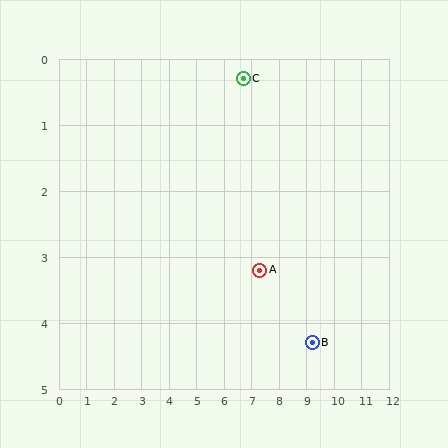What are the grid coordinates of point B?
Point B is at approximately (9.2, 4.3).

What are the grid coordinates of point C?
Point C is at approximately (6.7, 0.3).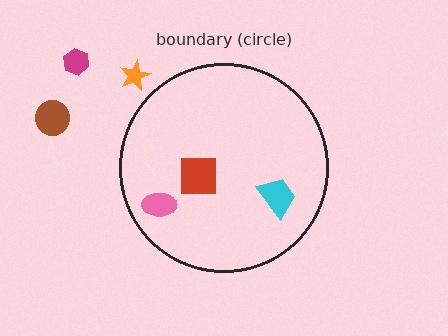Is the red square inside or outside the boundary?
Inside.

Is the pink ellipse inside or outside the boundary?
Inside.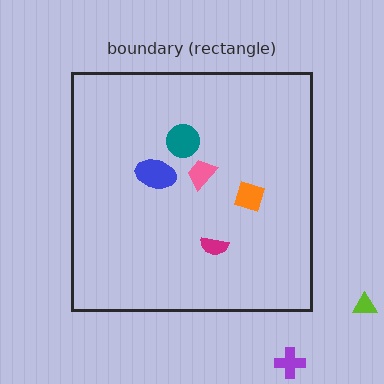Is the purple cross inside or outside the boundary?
Outside.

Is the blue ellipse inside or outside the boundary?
Inside.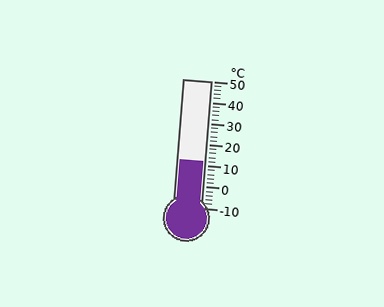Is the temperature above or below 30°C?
The temperature is below 30°C.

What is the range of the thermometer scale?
The thermometer scale ranges from -10°C to 50°C.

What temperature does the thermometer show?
The thermometer shows approximately 12°C.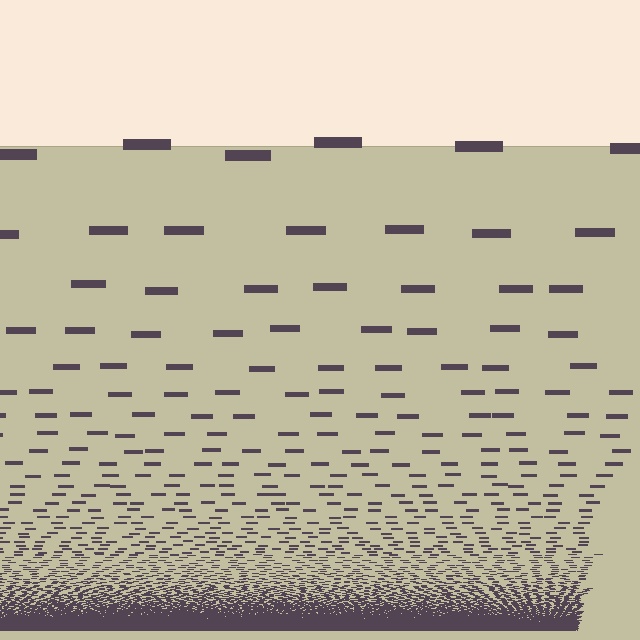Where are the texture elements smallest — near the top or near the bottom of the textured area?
Near the bottom.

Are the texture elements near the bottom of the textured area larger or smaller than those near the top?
Smaller. The gradient is inverted — elements near the bottom are smaller and denser.